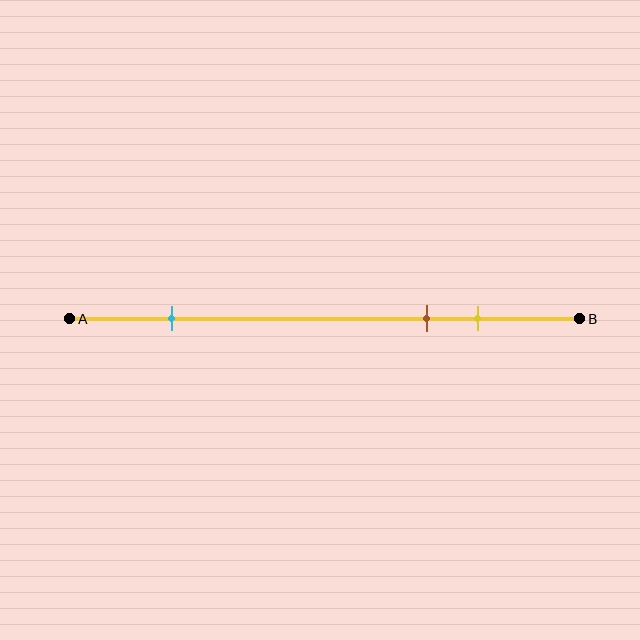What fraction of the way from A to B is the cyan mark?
The cyan mark is approximately 20% (0.2) of the way from A to B.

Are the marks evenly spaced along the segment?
No, the marks are not evenly spaced.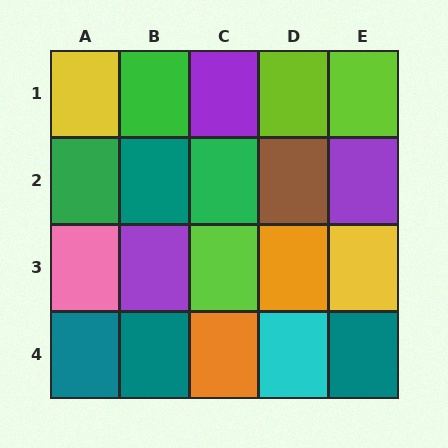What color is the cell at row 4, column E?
Teal.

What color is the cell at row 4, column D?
Cyan.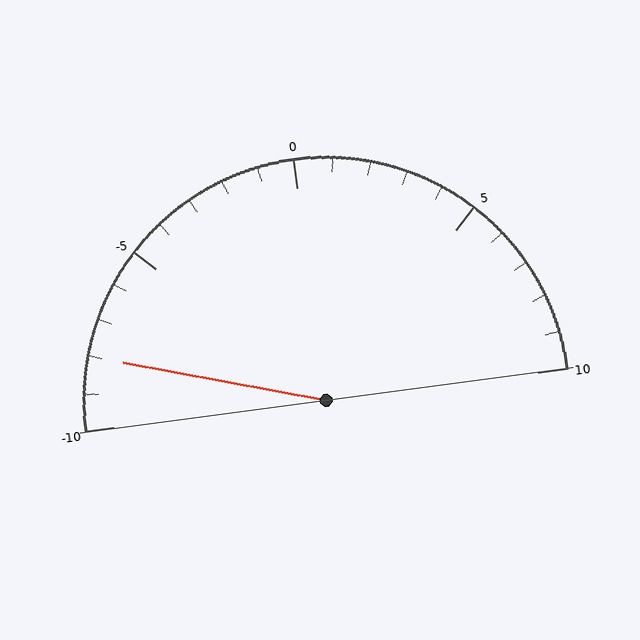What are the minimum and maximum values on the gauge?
The gauge ranges from -10 to 10.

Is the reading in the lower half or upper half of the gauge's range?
The reading is in the lower half of the range (-10 to 10).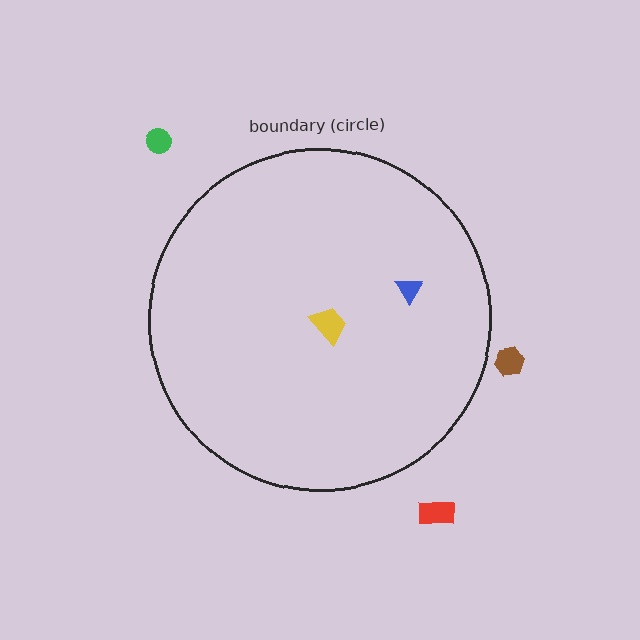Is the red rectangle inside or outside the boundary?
Outside.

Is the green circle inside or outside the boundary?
Outside.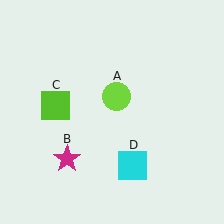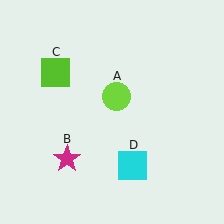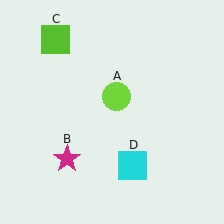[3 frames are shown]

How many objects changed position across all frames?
1 object changed position: lime square (object C).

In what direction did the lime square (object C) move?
The lime square (object C) moved up.